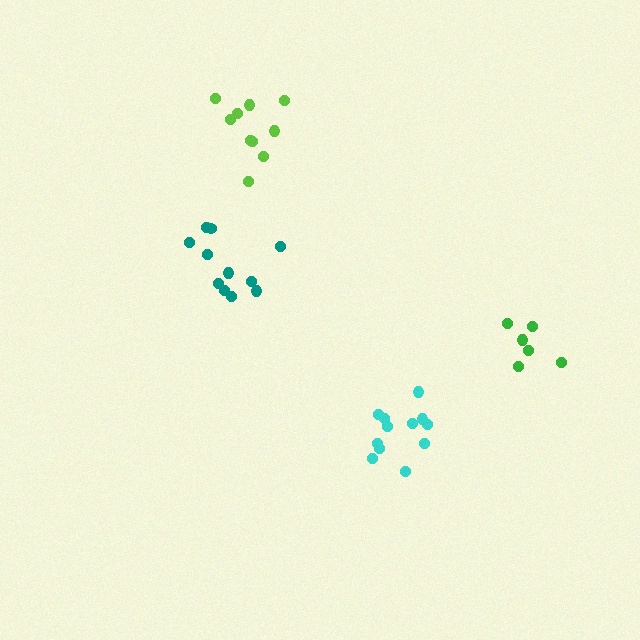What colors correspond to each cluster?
The clusters are colored: teal, cyan, green, lime.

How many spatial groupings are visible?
There are 4 spatial groupings.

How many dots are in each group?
Group 1: 11 dots, Group 2: 12 dots, Group 3: 6 dots, Group 4: 10 dots (39 total).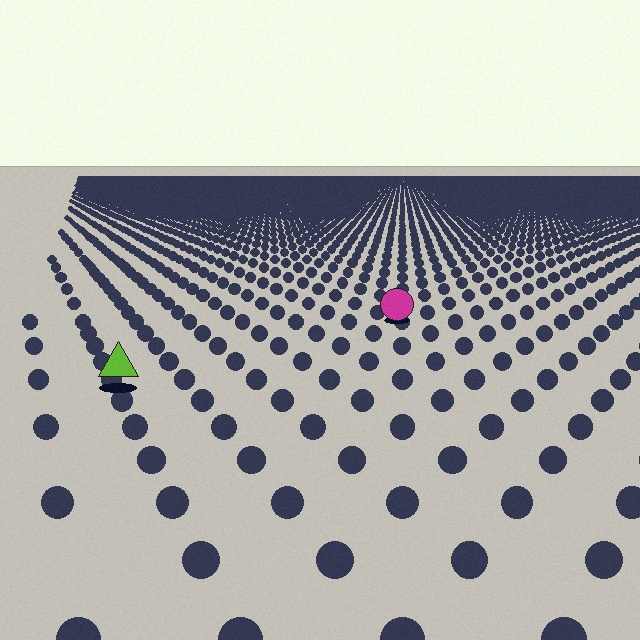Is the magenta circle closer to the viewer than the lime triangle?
No. The lime triangle is closer — you can tell from the texture gradient: the ground texture is coarser near it.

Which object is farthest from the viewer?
The magenta circle is farthest from the viewer. It appears smaller and the ground texture around it is denser.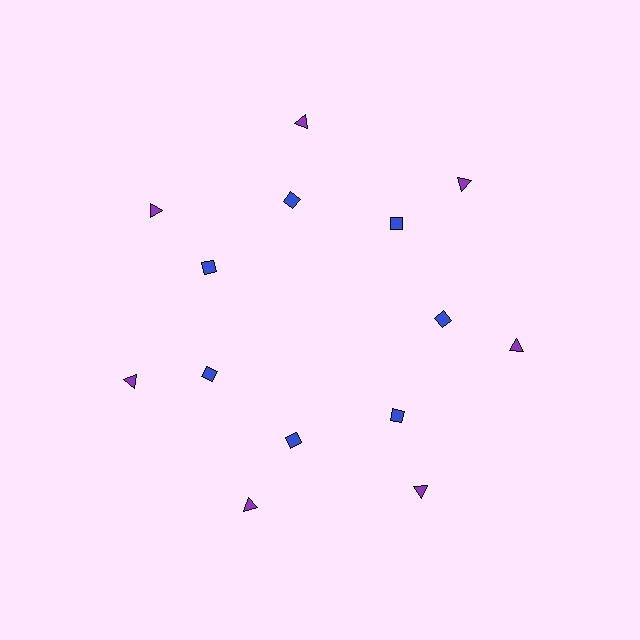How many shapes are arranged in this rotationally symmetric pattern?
There are 14 shapes, arranged in 7 groups of 2.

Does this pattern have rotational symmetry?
Yes, this pattern has 7-fold rotational symmetry. It looks the same after rotating 51 degrees around the center.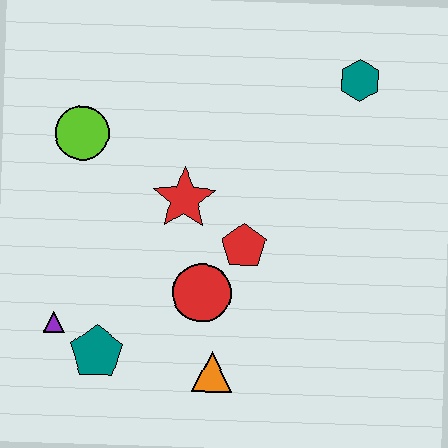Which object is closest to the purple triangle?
The teal pentagon is closest to the purple triangle.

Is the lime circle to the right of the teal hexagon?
No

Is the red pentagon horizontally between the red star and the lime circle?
No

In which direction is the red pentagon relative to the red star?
The red pentagon is to the right of the red star.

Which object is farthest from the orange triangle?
The teal hexagon is farthest from the orange triangle.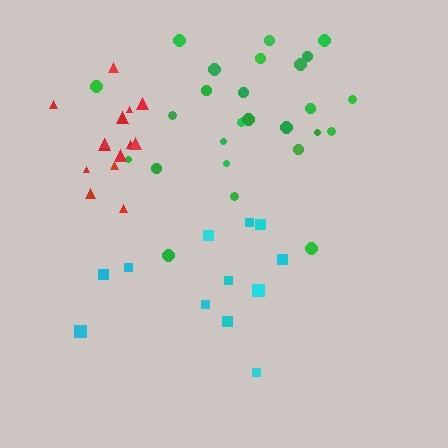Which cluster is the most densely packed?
Red.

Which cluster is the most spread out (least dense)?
Cyan.